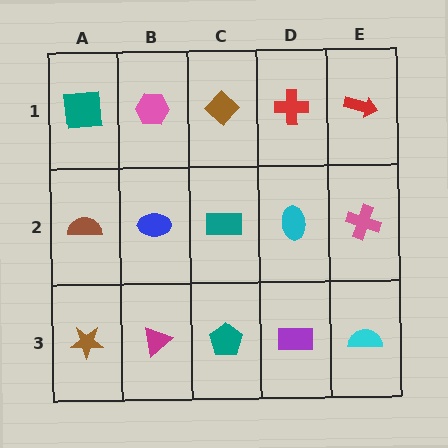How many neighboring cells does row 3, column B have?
3.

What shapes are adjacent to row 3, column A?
A brown semicircle (row 2, column A), a magenta triangle (row 3, column B).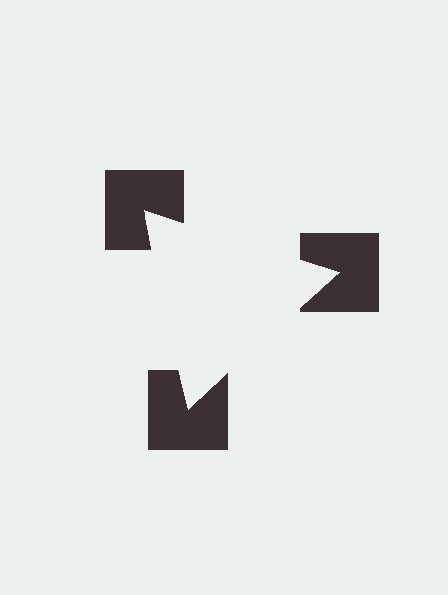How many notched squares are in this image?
There are 3 — one at each vertex of the illusory triangle.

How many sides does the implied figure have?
3 sides.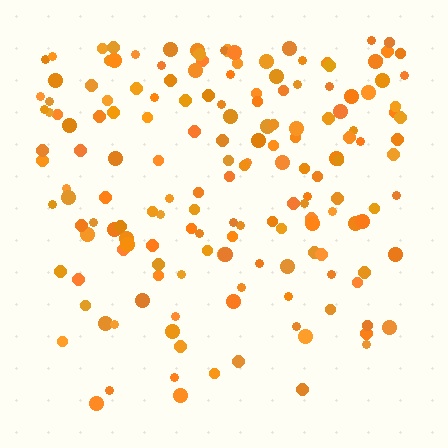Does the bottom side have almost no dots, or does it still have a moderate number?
Still a moderate number, just noticeably fewer than the top.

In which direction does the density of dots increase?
From bottom to top, with the top side densest.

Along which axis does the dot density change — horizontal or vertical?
Vertical.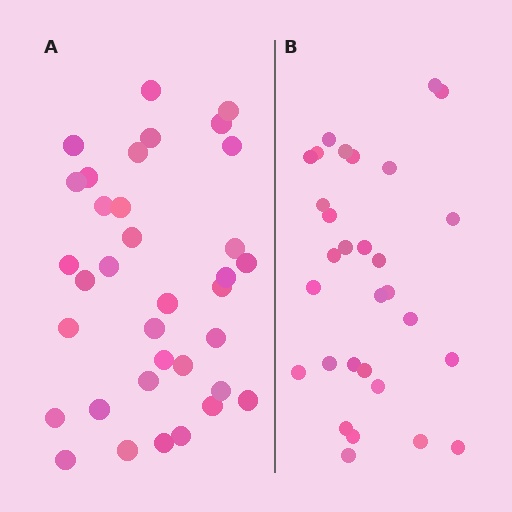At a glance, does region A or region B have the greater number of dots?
Region A (the left region) has more dots.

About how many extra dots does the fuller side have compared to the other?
Region A has about 5 more dots than region B.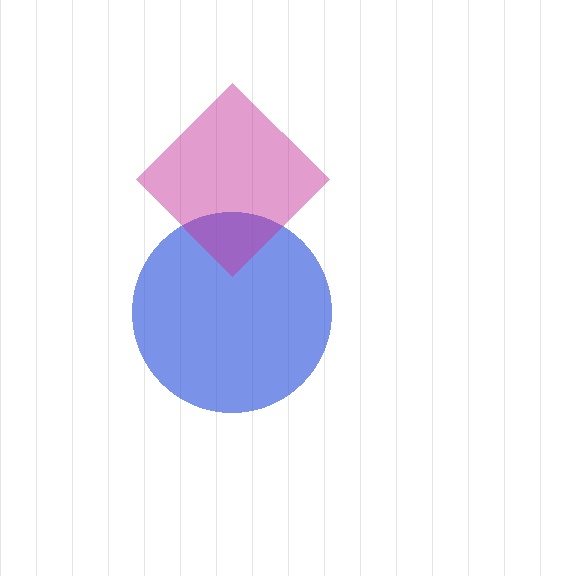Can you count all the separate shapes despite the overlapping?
Yes, there are 2 separate shapes.